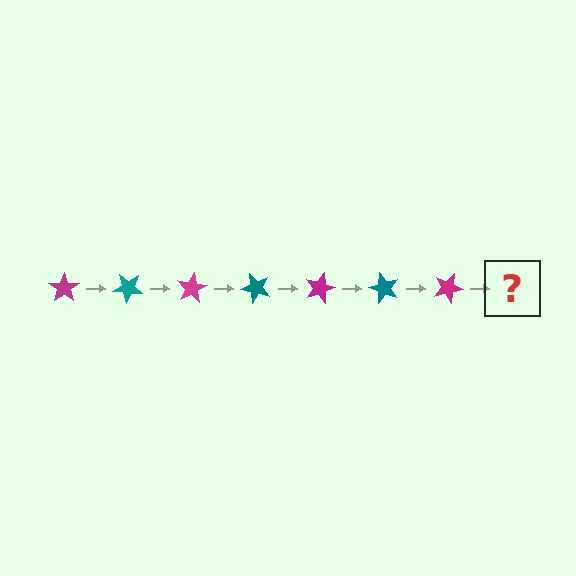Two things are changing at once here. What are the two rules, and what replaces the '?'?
The two rules are that it rotates 40 degrees each step and the color cycles through magenta and teal. The '?' should be a teal star, rotated 280 degrees from the start.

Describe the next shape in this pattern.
It should be a teal star, rotated 280 degrees from the start.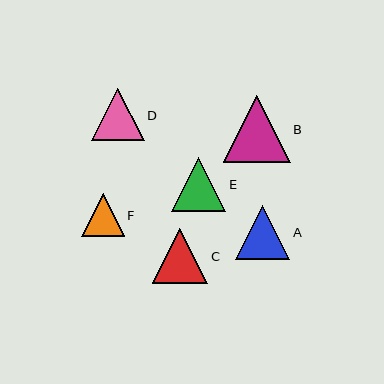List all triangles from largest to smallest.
From largest to smallest: B, C, A, E, D, F.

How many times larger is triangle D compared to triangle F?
Triangle D is approximately 1.2 times the size of triangle F.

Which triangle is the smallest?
Triangle F is the smallest with a size of approximately 42 pixels.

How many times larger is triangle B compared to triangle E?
Triangle B is approximately 1.2 times the size of triangle E.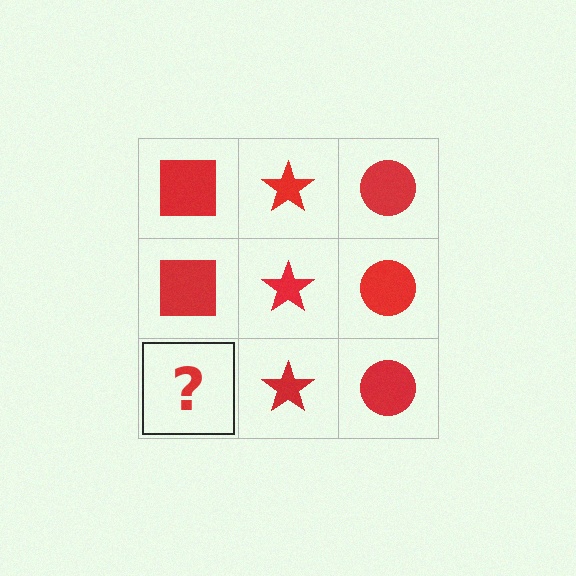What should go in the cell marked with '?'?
The missing cell should contain a red square.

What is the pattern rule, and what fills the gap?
The rule is that each column has a consistent shape. The gap should be filled with a red square.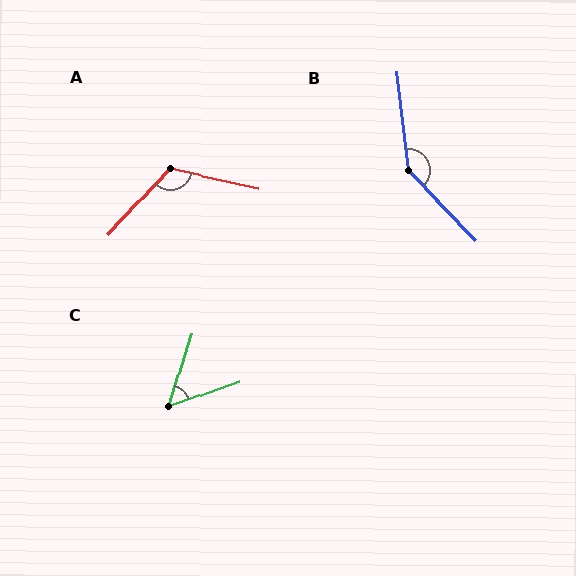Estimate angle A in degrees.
Approximately 121 degrees.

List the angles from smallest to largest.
C (53°), A (121°), B (142°).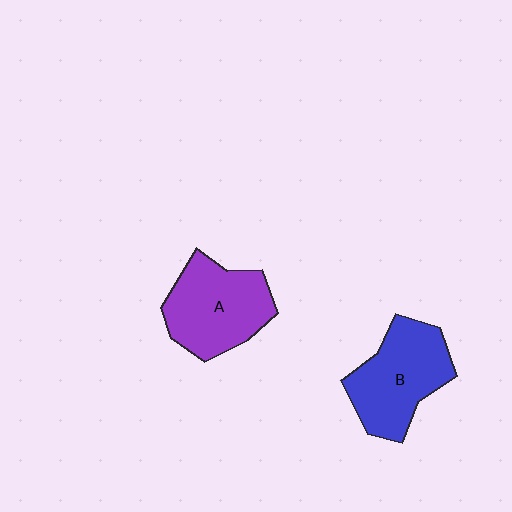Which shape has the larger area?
Shape B (blue).